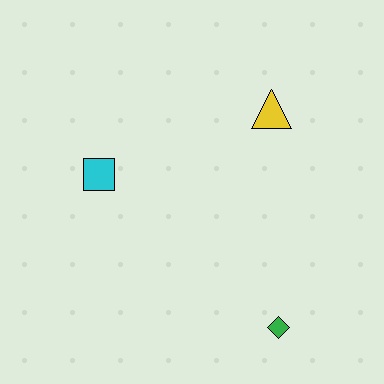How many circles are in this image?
There are no circles.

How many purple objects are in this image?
There are no purple objects.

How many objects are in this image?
There are 3 objects.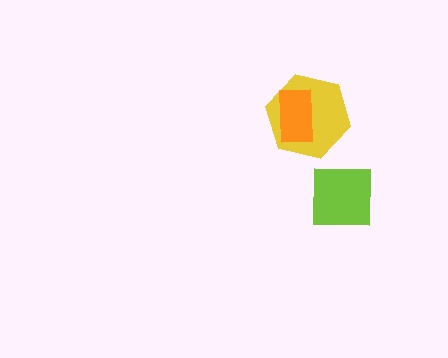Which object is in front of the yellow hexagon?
The orange rectangle is in front of the yellow hexagon.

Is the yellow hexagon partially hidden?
Yes, it is partially covered by another shape.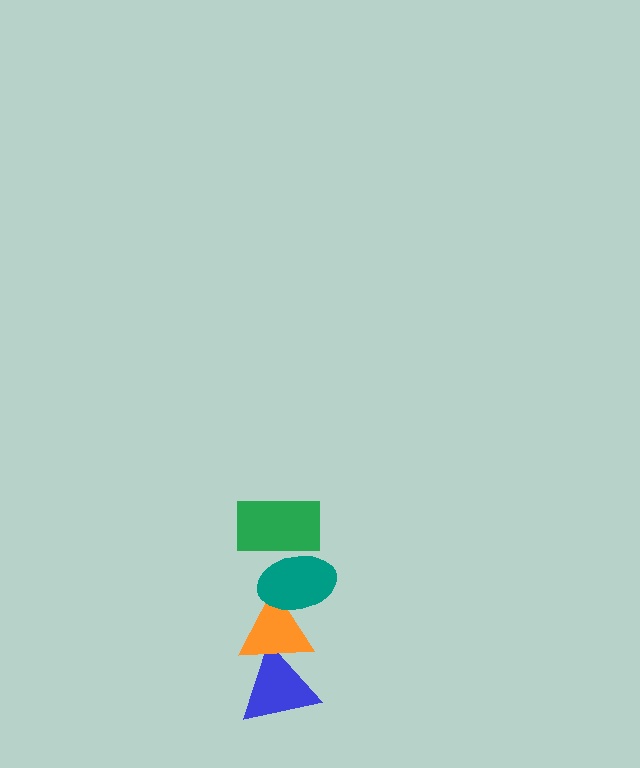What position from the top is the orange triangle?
The orange triangle is 3rd from the top.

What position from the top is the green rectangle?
The green rectangle is 1st from the top.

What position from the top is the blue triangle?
The blue triangle is 4th from the top.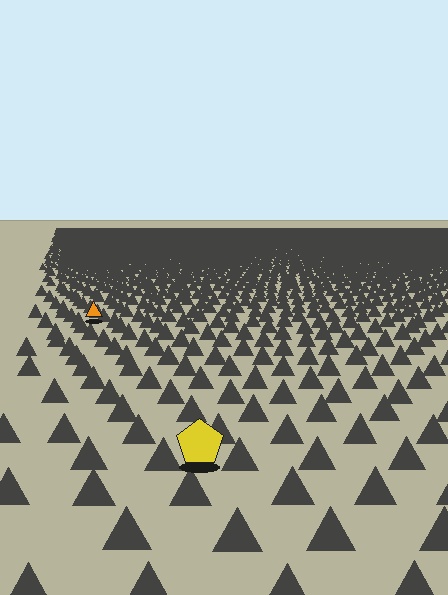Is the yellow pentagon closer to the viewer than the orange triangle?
Yes. The yellow pentagon is closer — you can tell from the texture gradient: the ground texture is coarser near it.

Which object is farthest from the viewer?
The orange triangle is farthest from the viewer. It appears smaller and the ground texture around it is denser.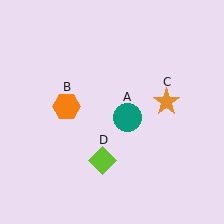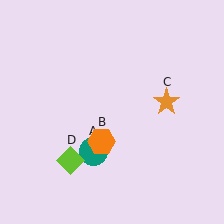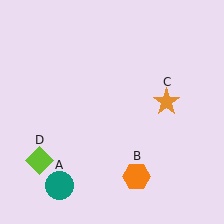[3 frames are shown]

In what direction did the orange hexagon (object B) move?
The orange hexagon (object B) moved down and to the right.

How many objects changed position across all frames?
3 objects changed position: teal circle (object A), orange hexagon (object B), lime diamond (object D).